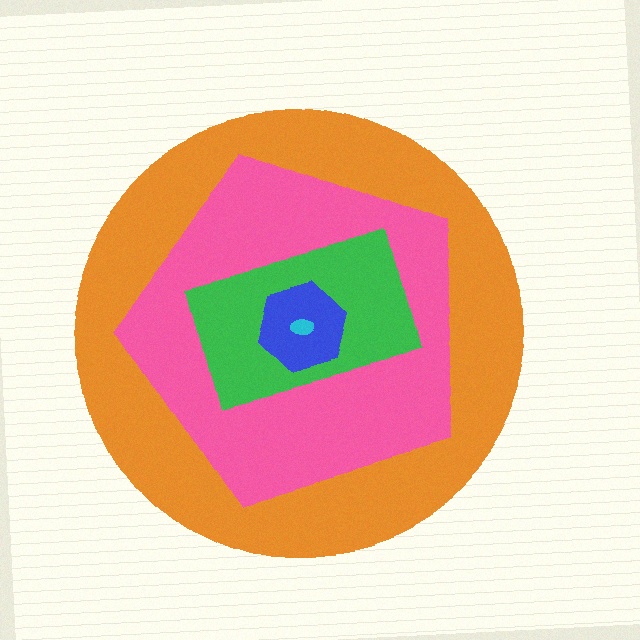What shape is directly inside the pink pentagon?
The green rectangle.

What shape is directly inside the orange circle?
The pink pentagon.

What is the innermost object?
The cyan ellipse.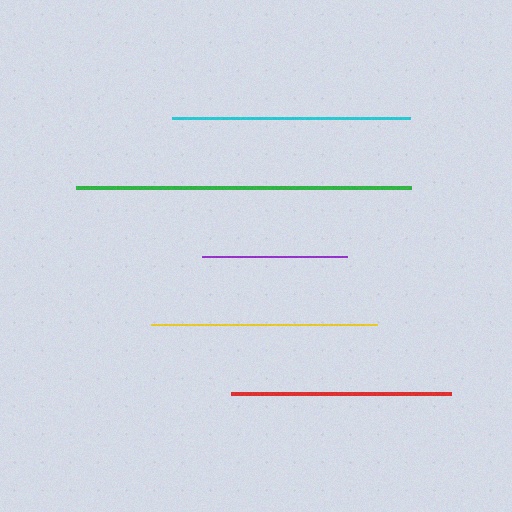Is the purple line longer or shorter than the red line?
The red line is longer than the purple line.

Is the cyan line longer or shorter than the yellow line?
The cyan line is longer than the yellow line.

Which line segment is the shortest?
The purple line is the shortest at approximately 145 pixels.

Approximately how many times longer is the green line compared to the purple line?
The green line is approximately 2.3 times the length of the purple line.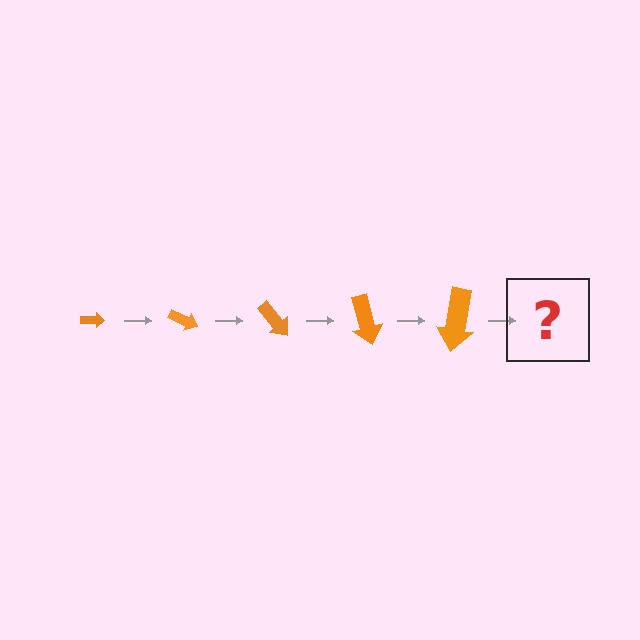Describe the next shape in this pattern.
It should be an arrow, larger than the previous one and rotated 125 degrees from the start.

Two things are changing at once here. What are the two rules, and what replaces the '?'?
The two rules are that the arrow grows larger each step and it rotates 25 degrees each step. The '?' should be an arrow, larger than the previous one and rotated 125 degrees from the start.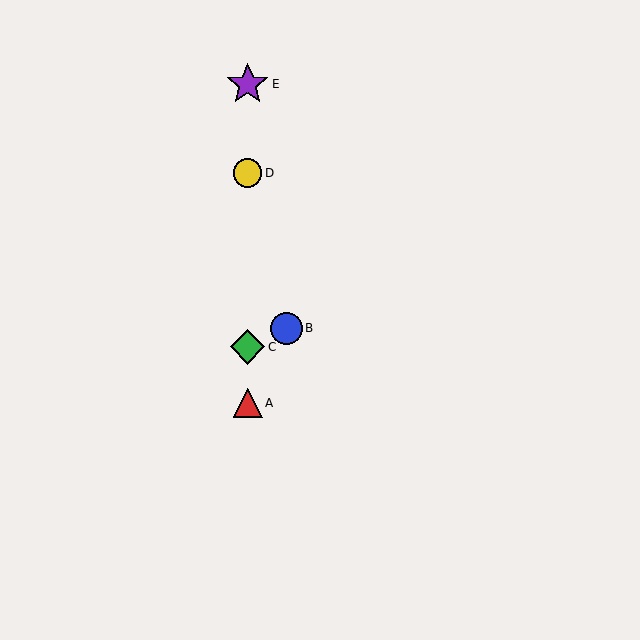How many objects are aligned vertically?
4 objects (A, C, D, E) are aligned vertically.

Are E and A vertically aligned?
Yes, both are at x≈248.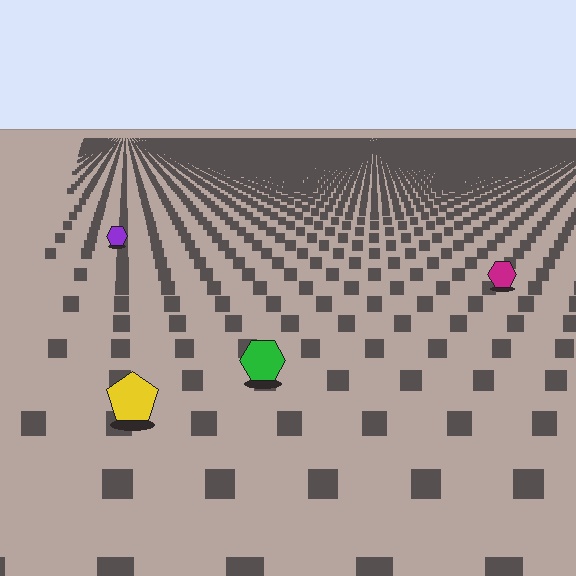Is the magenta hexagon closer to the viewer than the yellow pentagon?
No. The yellow pentagon is closer — you can tell from the texture gradient: the ground texture is coarser near it.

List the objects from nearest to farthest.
From nearest to farthest: the yellow pentagon, the green hexagon, the magenta hexagon, the purple hexagon.